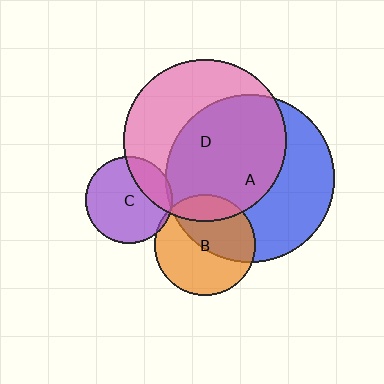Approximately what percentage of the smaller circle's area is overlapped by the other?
Approximately 5%.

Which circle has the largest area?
Circle A (blue).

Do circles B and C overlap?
Yes.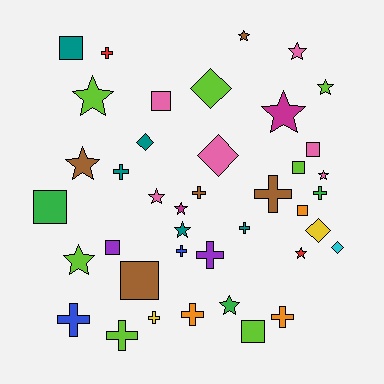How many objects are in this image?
There are 40 objects.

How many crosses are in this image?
There are 13 crosses.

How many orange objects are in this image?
There are 3 orange objects.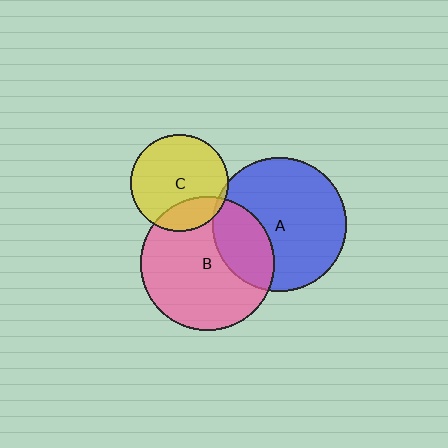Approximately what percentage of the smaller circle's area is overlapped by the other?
Approximately 5%.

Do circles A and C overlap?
Yes.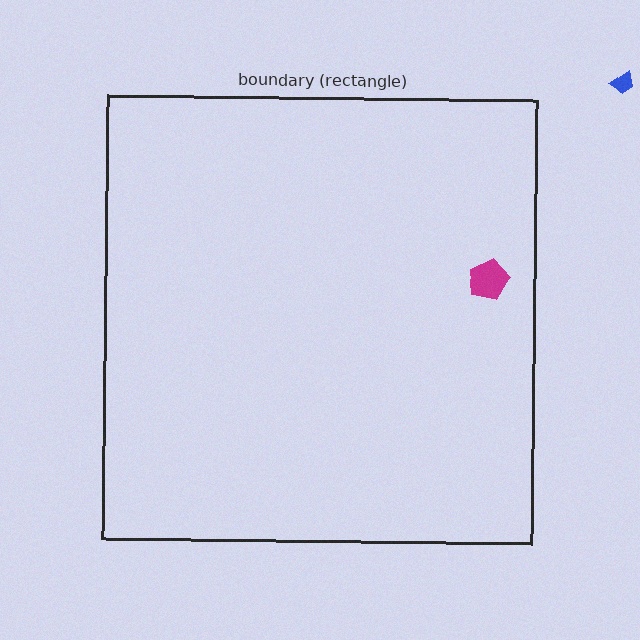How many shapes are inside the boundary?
1 inside, 1 outside.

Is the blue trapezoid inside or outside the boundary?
Outside.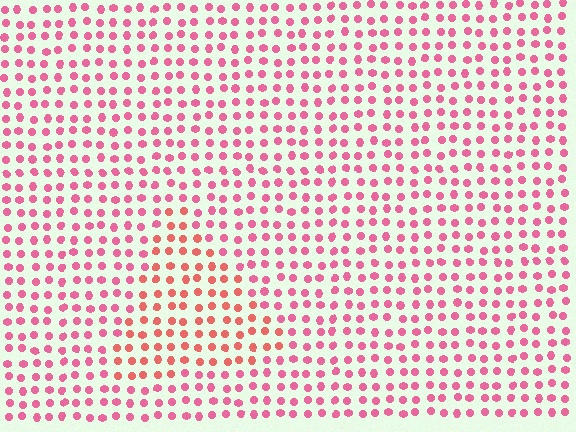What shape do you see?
I see a triangle.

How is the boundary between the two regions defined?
The boundary is defined purely by a slight shift in hue (about 26 degrees). Spacing, size, and orientation are identical on both sides.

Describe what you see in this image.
The image is filled with small pink elements in a uniform arrangement. A triangle-shaped region is visible where the elements are tinted to a slightly different hue, forming a subtle color boundary.